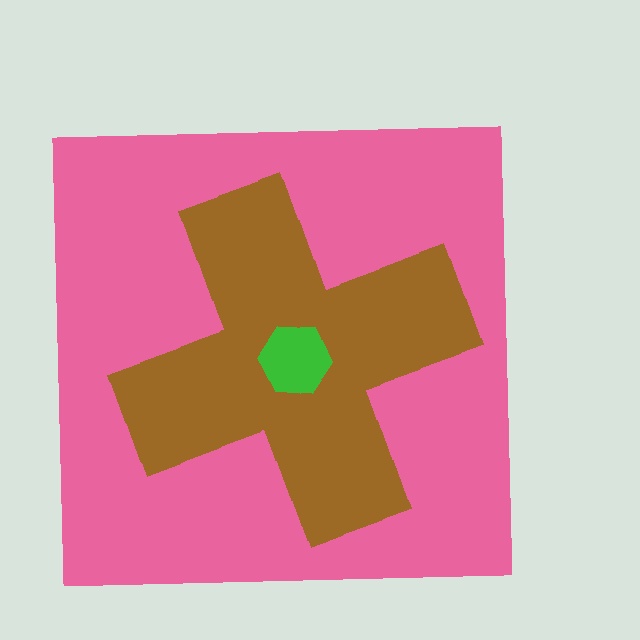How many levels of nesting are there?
3.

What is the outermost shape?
The pink square.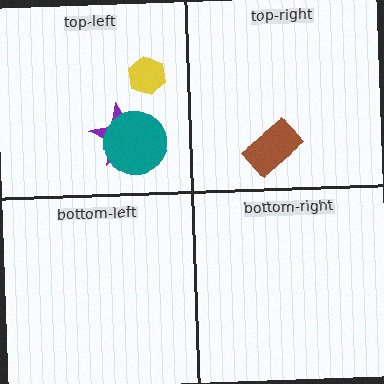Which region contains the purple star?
The top-left region.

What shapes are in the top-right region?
The brown rectangle.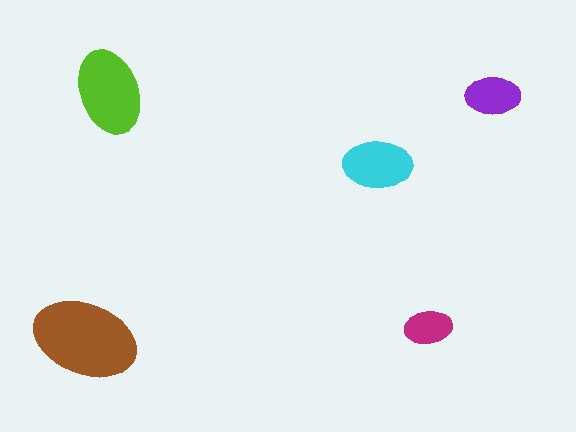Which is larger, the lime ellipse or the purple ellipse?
The lime one.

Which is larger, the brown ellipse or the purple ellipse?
The brown one.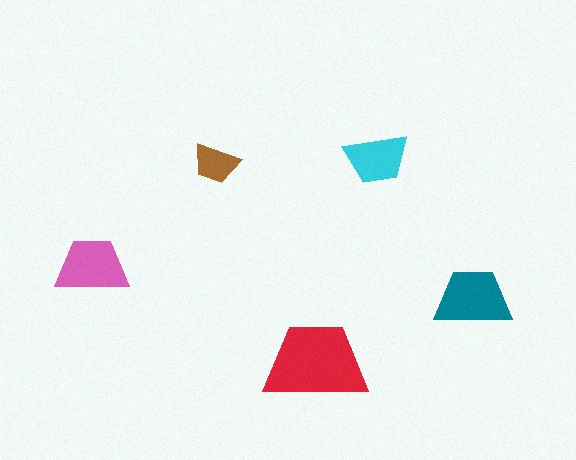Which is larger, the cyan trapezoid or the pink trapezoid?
The pink one.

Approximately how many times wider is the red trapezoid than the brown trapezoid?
About 2 times wider.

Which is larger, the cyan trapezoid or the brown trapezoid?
The cyan one.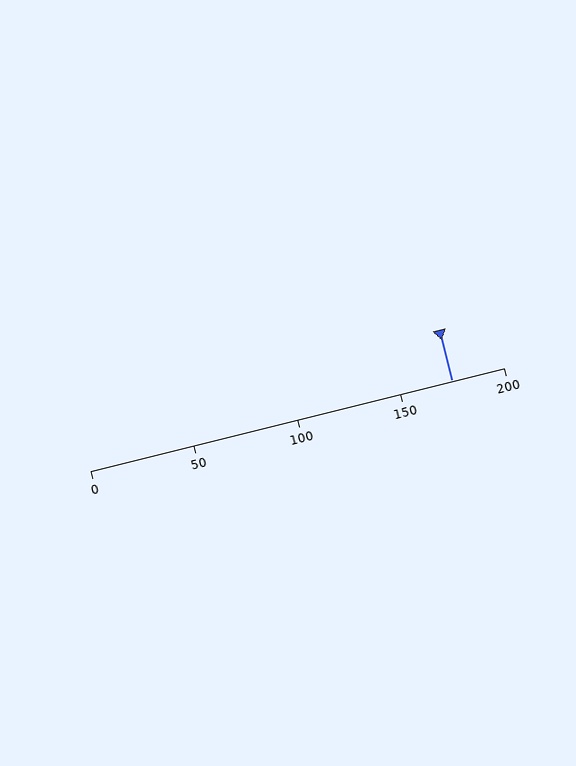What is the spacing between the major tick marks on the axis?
The major ticks are spaced 50 apart.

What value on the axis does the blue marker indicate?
The marker indicates approximately 175.